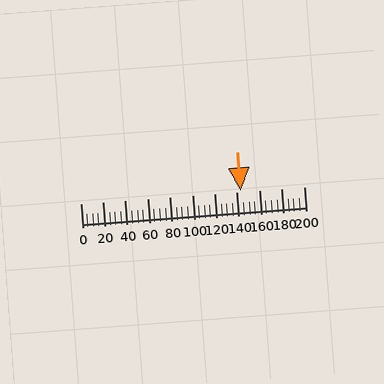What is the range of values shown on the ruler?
The ruler shows values from 0 to 200.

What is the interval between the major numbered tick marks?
The major tick marks are spaced 20 units apart.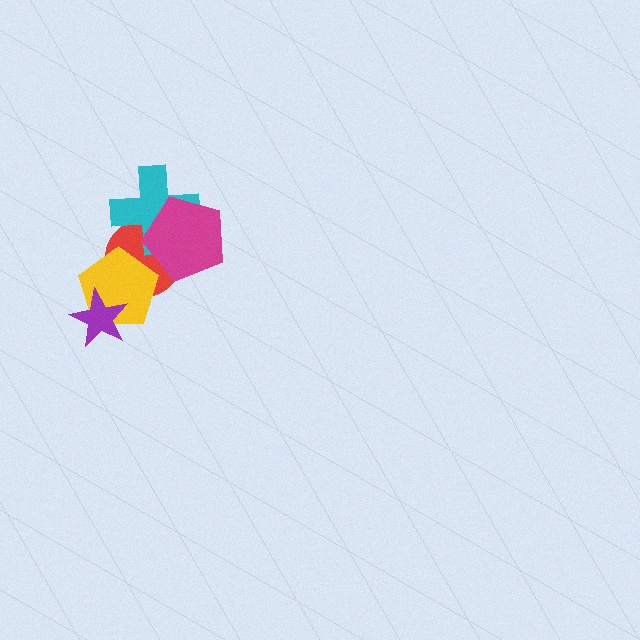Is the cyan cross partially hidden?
Yes, it is partially covered by another shape.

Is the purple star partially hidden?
No, no other shape covers it.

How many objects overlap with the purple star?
1 object overlaps with the purple star.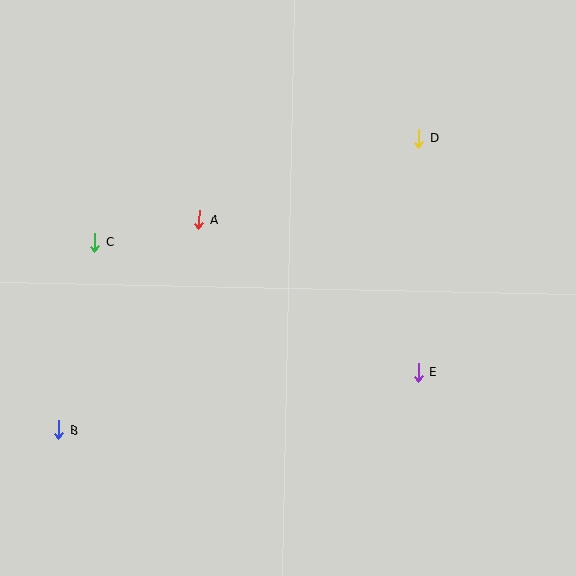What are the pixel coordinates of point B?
Point B is at (59, 430).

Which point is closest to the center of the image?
Point A at (199, 220) is closest to the center.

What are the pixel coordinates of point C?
Point C is at (95, 242).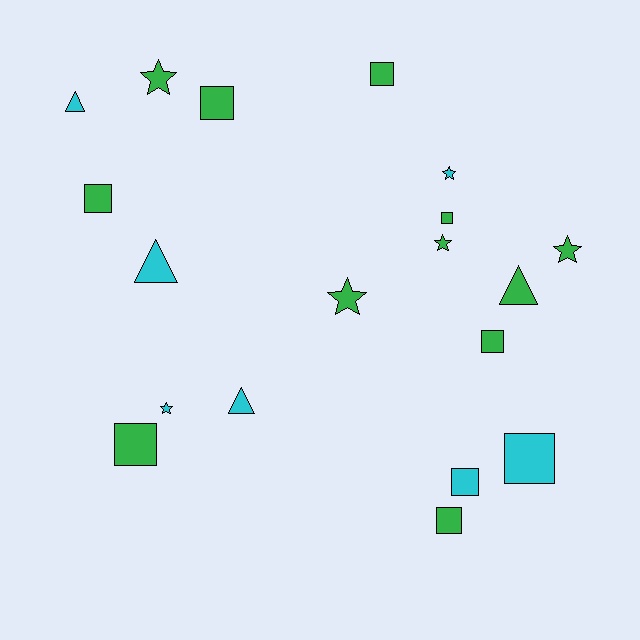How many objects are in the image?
There are 19 objects.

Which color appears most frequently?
Green, with 12 objects.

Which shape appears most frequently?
Square, with 9 objects.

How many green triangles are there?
There is 1 green triangle.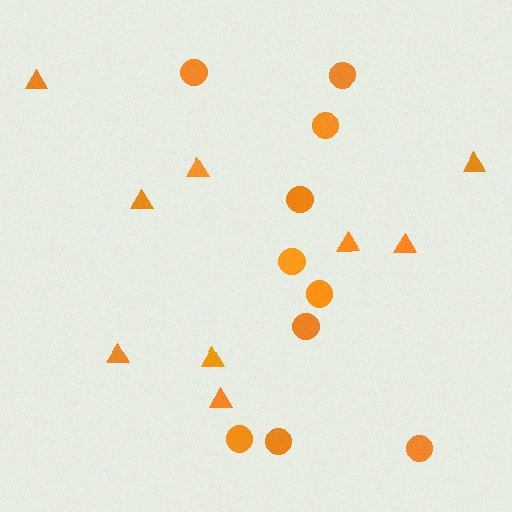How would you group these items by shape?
There are 2 groups: one group of triangles (9) and one group of circles (10).